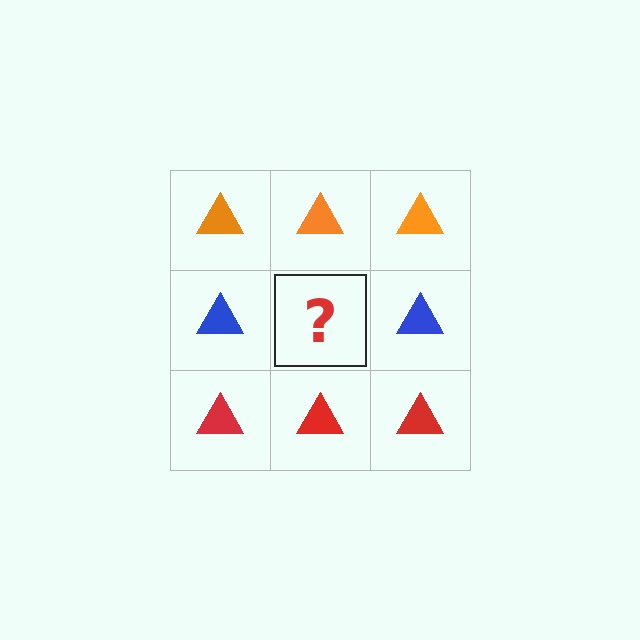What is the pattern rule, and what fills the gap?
The rule is that each row has a consistent color. The gap should be filled with a blue triangle.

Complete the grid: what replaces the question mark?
The question mark should be replaced with a blue triangle.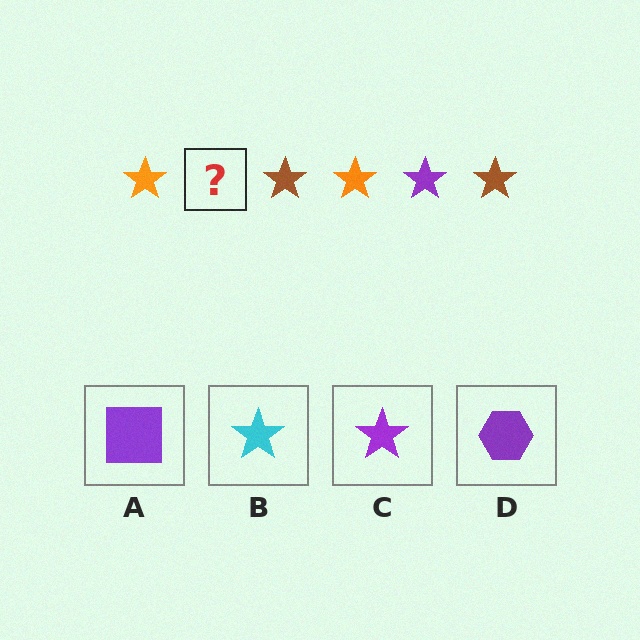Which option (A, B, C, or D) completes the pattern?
C.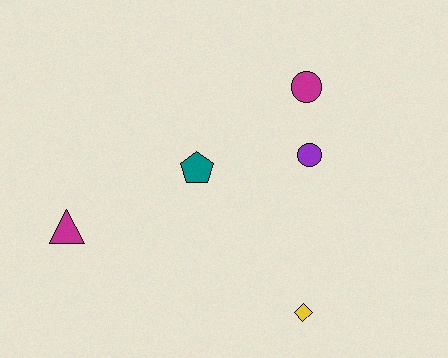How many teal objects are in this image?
There is 1 teal object.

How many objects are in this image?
There are 5 objects.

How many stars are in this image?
There are no stars.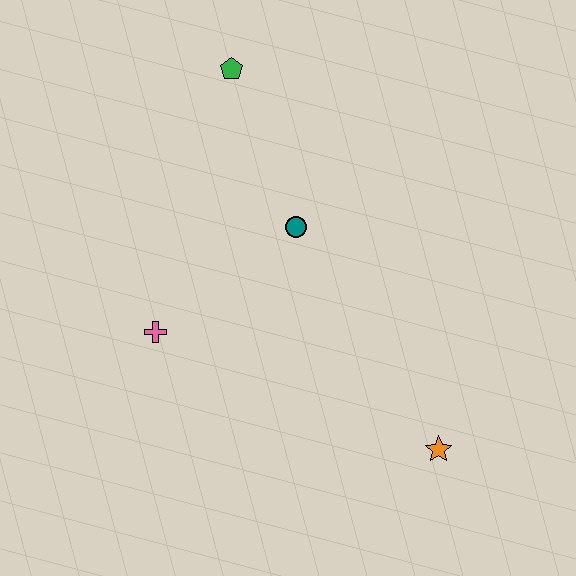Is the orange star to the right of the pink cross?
Yes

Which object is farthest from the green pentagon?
The orange star is farthest from the green pentagon.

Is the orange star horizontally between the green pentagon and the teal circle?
No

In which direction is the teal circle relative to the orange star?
The teal circle is above the orange star.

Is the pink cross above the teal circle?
No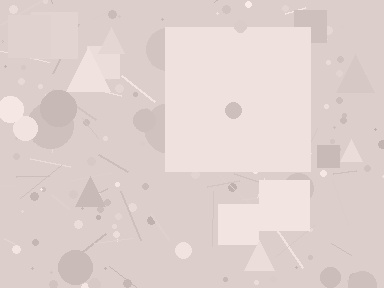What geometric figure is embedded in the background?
A square is embedded in the background.